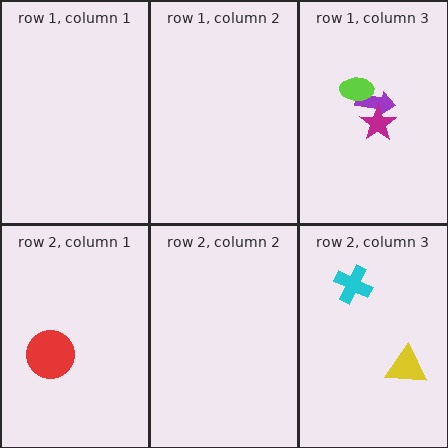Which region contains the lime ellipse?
The row 1, column 3 region.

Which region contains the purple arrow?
The row 1, column 3 region.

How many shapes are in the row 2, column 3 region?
2.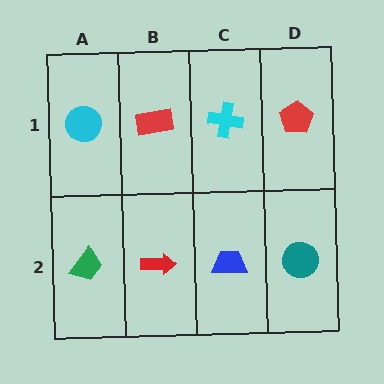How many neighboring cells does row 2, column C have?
3.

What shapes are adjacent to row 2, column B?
A red rectangle (row 1, column B), a green trapezoid (row 2, column A), a blue trapezoid (row 2, column C).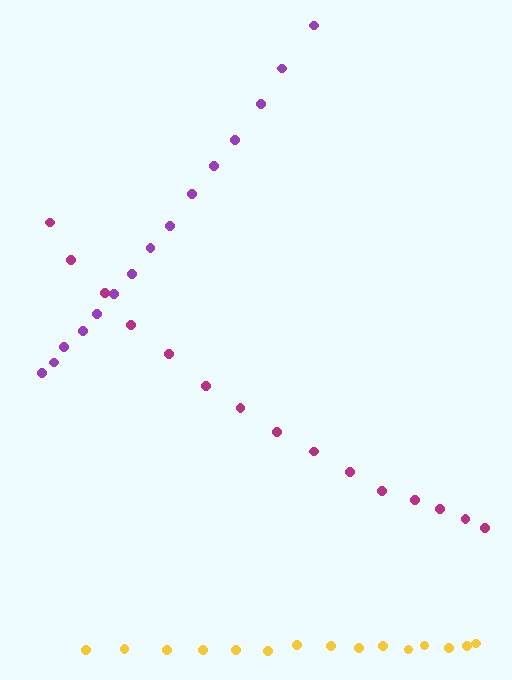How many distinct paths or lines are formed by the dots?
There are 3 distinct paths.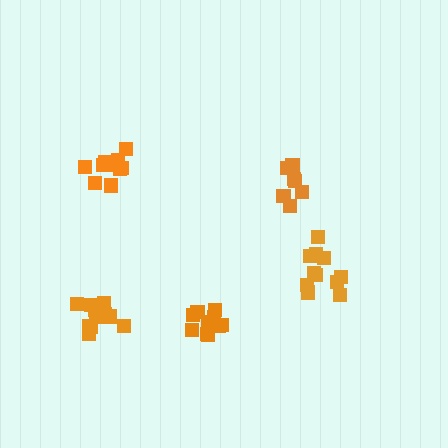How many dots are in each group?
Group 1: 11 dots, Group 2: 7 dots, Group 3: 13 dots, Group 4: 12 dots, Group 5: 10 dots (53 total).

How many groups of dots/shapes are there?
There are 5 groups.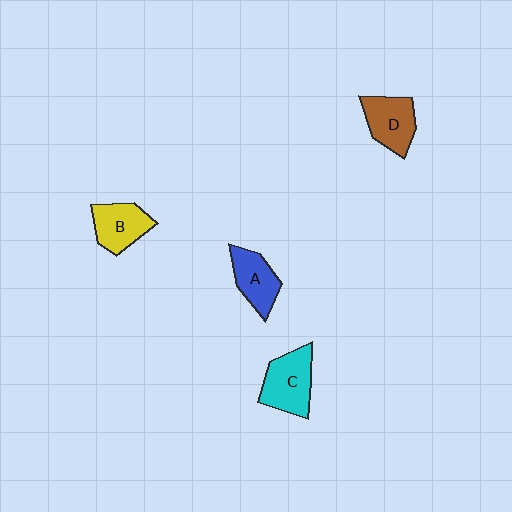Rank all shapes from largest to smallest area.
From largest to smallest: C (cyan), D (brown), B (yellow), A (blue).